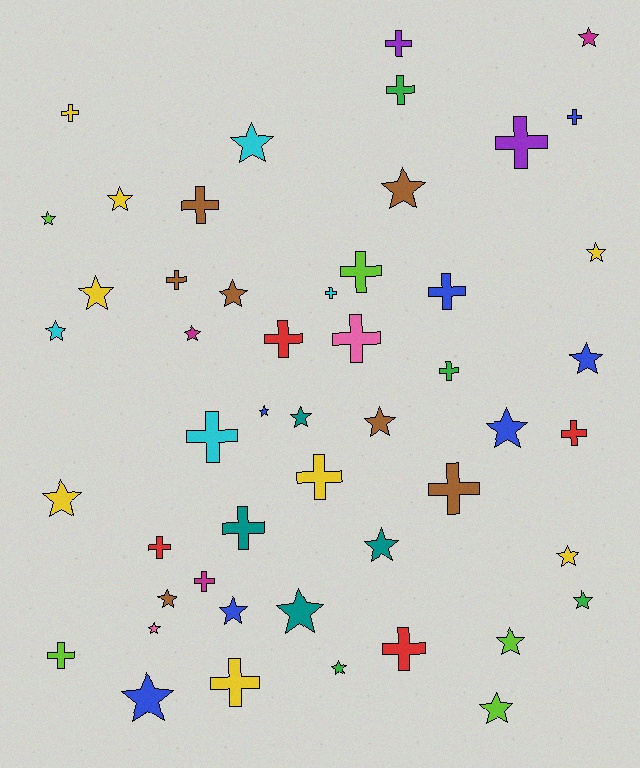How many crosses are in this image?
There are 23 crosses.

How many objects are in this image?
There are 50 objects.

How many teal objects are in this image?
There are 4 teal objects.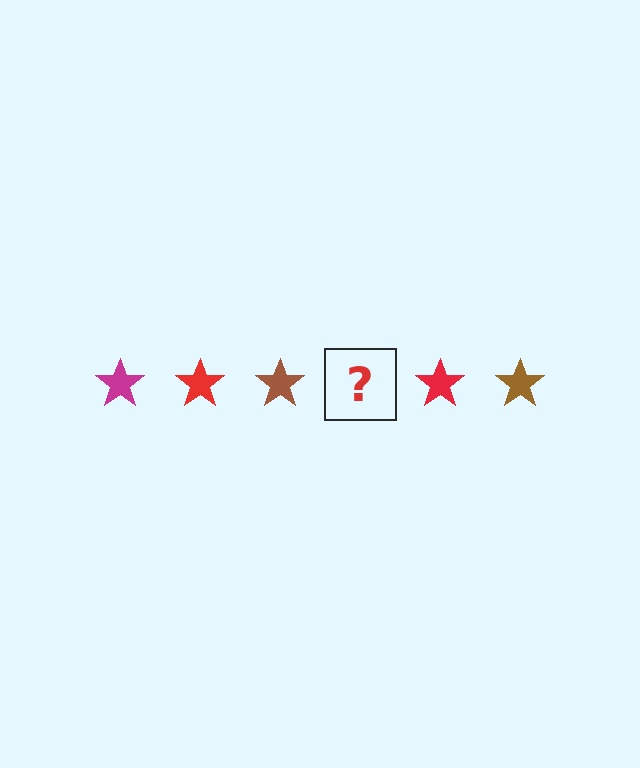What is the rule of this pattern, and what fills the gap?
The rule is that the pattern cycles through magenta, red, brown stars. The gap should be filled with a magenta star.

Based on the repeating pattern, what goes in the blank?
The blank should be a magenta star.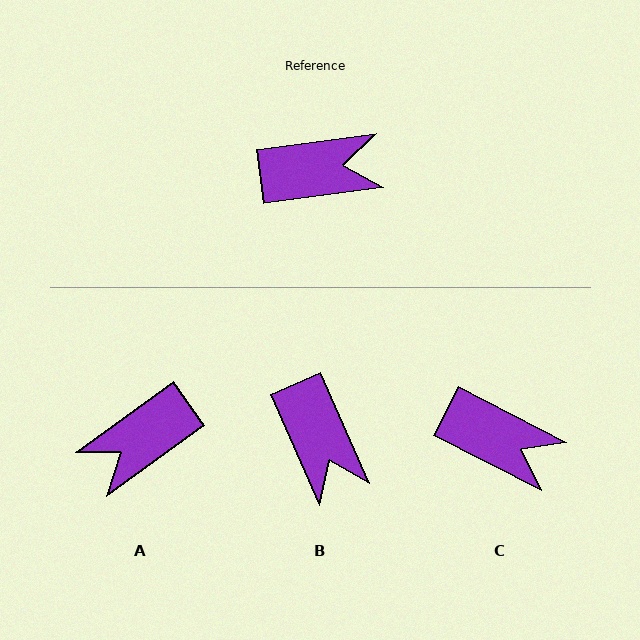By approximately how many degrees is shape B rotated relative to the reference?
Approximately 74 degrees clockwise.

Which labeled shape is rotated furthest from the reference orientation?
A, about 152 degrees away.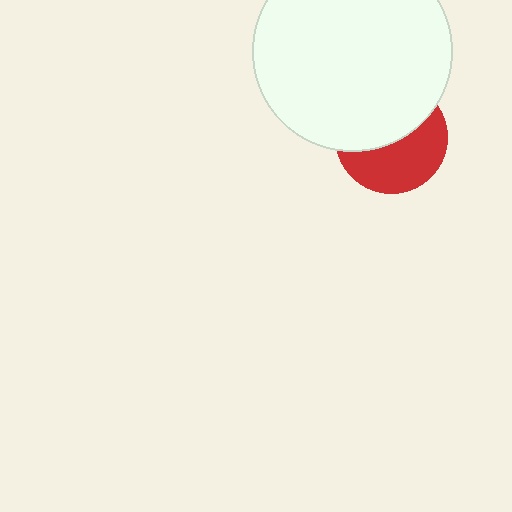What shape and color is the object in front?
The object in front is a white circle.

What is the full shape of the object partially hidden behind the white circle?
The partially hidden object is a red circle.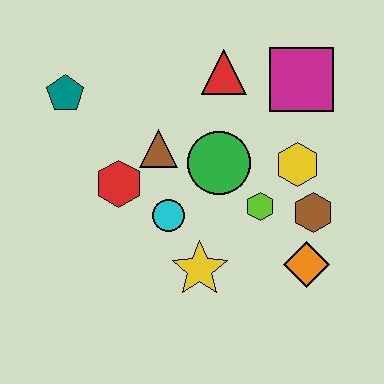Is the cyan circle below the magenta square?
Yes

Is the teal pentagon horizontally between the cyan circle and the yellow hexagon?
No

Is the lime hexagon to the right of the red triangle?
Yes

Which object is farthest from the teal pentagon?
The orange diamond is farthest from the teal pentagon.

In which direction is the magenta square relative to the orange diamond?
The magenta square is above the orange diamond.